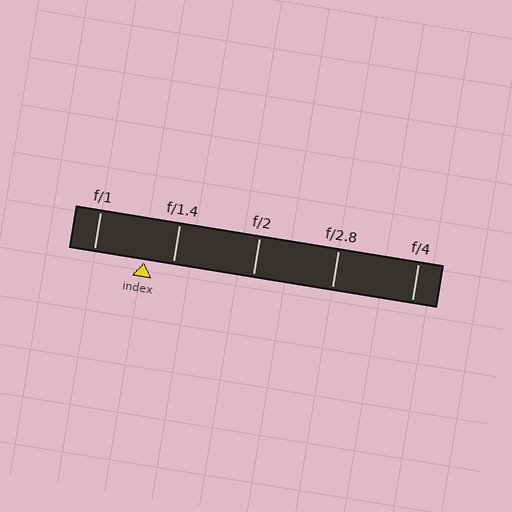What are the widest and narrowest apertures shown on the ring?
The widest aperture shown is f/1 and the narrowest is f/4.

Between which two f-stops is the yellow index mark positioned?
The index mark is between f/1 and f/1.4.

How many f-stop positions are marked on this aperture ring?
There are 5 f-stop positions marked.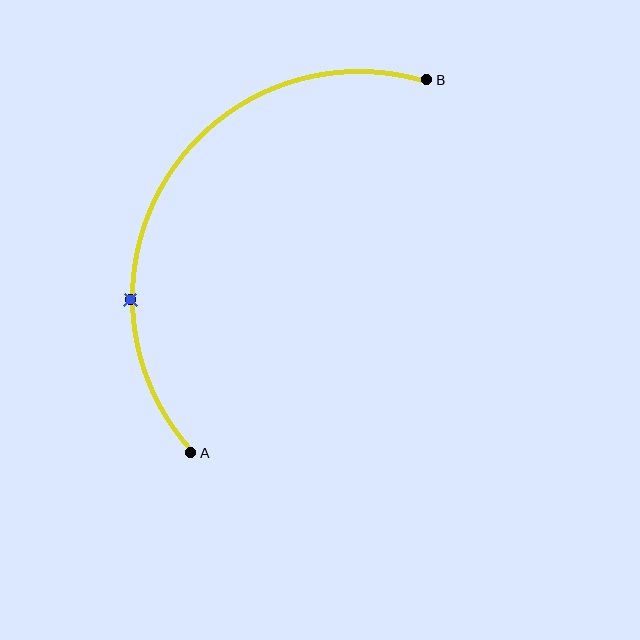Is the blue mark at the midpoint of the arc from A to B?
No. The blue mark lies on the arc but is closer to endpoint A. The arc midpoint would be at the point on the curve equidistant along the arc from both A and B.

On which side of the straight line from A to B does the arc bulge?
The arc bulges to the left of the straight line connecting A and B.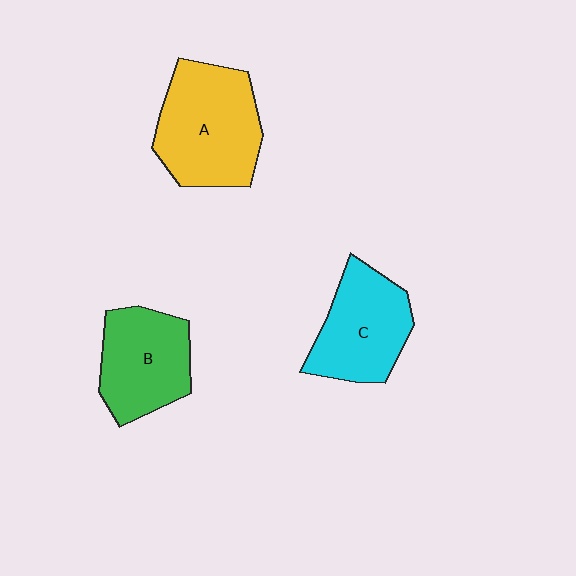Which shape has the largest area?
Shape A (yellow).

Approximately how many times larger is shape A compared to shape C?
Approximately 1.2 times.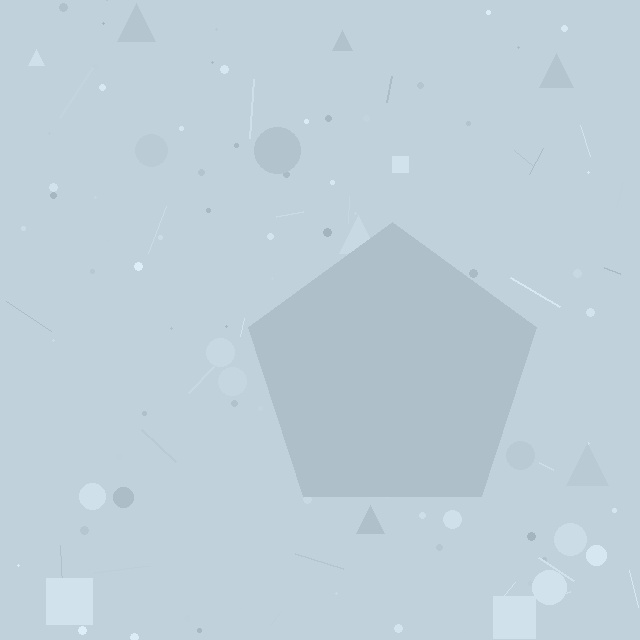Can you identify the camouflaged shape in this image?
The camouflaged shape is a pentagon.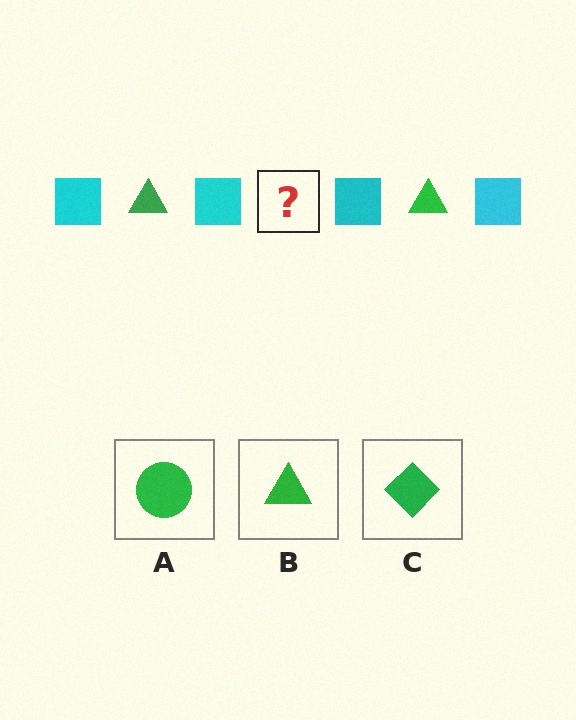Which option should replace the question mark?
Option B.